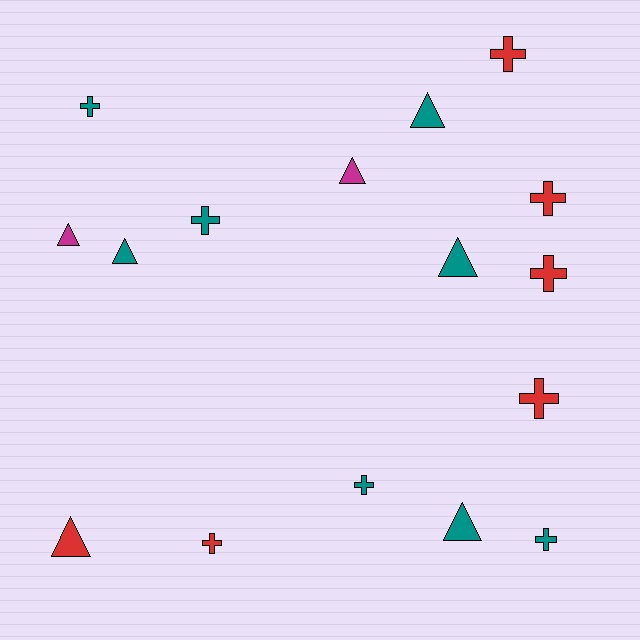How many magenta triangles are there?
There are 2 magenta triangles.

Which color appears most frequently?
Teal, with 8 objects.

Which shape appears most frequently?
Cross, with 9 objects.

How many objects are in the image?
There are 16 objects.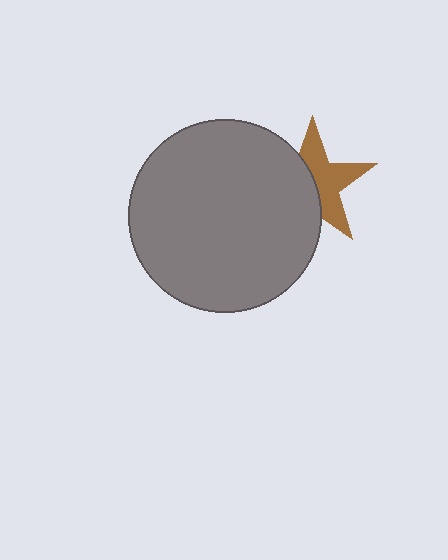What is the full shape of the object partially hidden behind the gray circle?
The partially hidden object is a brown star.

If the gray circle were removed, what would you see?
You would see the complete brown star.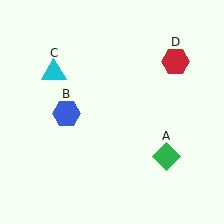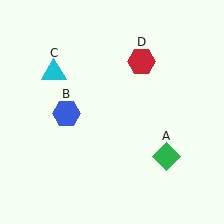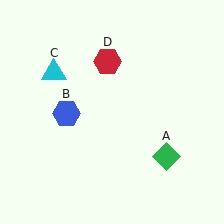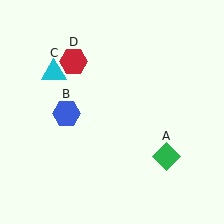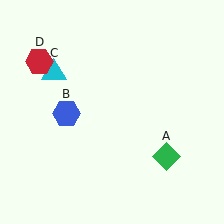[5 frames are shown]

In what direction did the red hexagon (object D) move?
The red hexagon (object D) moved left.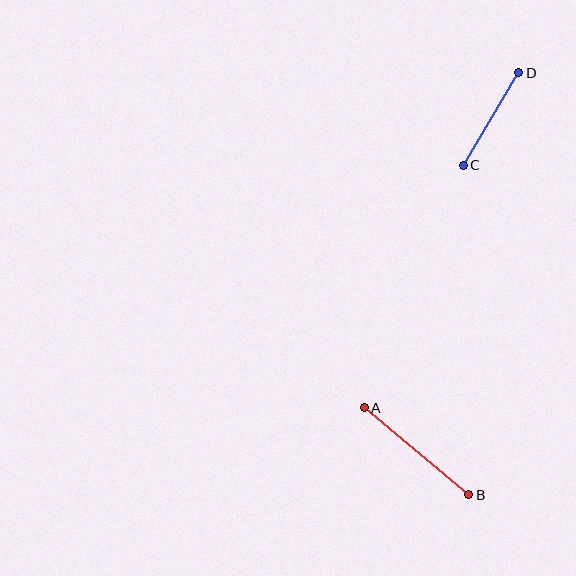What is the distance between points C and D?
The distance is approximately 108 pixels.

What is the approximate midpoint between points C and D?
The midpoint is at approximately (491, 119) pixels.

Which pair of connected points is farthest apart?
Points A and B are farthest apart.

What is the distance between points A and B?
The distance is approximately 136 pixels.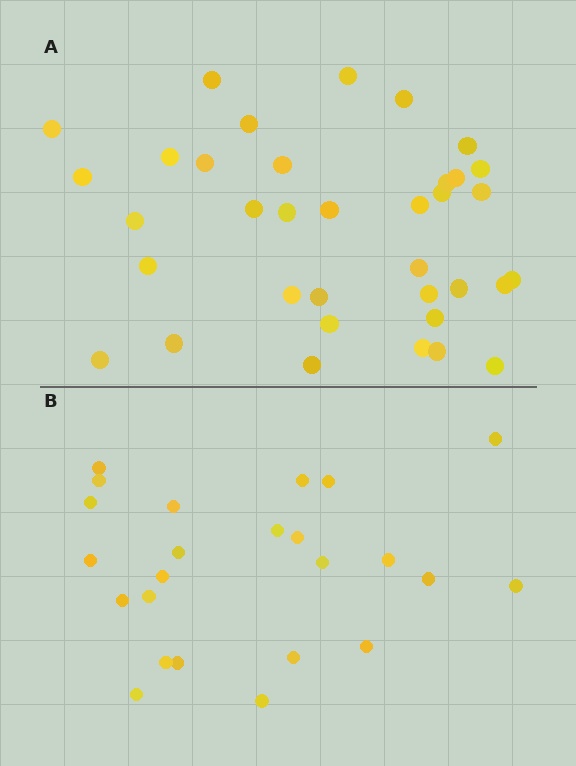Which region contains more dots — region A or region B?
Region A (the top region) has more dots.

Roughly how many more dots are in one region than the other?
Region A has roughly 12 or so more dots than region B.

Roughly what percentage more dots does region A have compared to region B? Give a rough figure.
About 50% more.